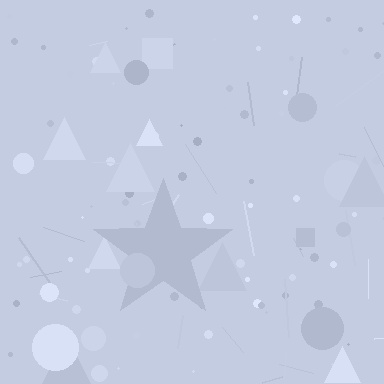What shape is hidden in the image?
A star is hidden in the image.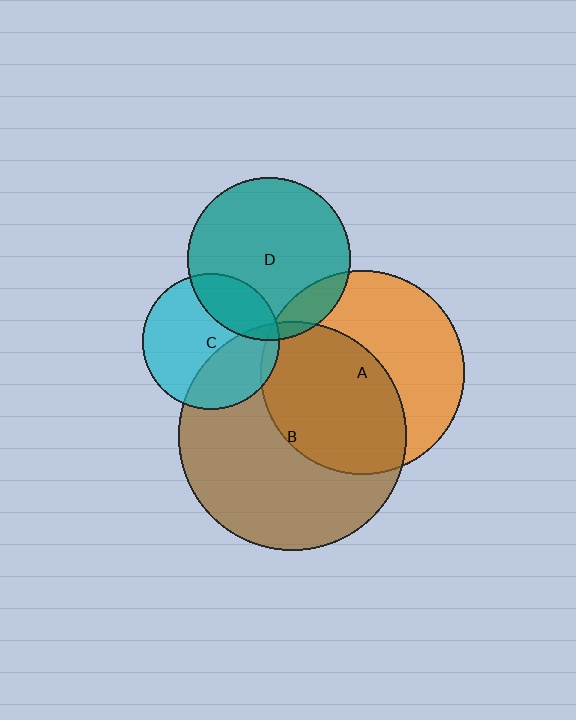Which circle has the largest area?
Circle B (brown).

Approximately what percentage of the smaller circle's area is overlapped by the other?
Approximately 15%.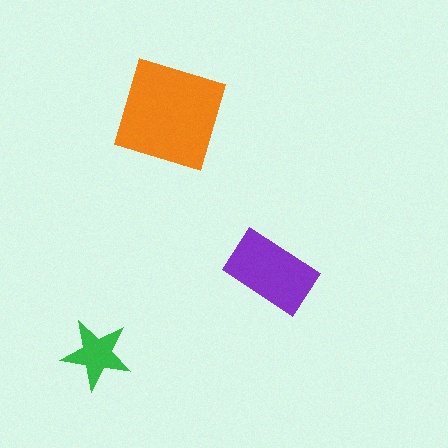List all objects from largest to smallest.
The orange square, the purple rectangle, the green star.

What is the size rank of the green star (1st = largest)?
3rd.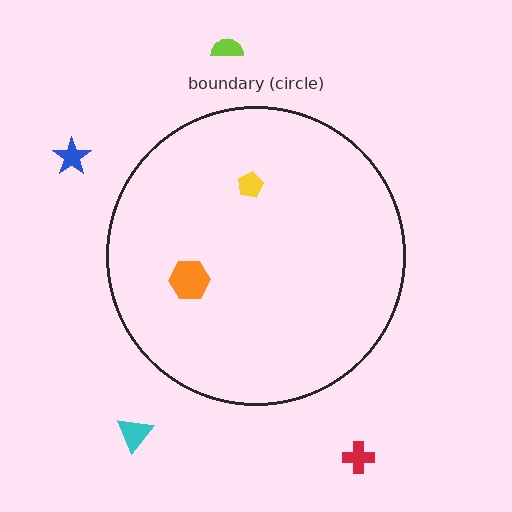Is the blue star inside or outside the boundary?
Outside.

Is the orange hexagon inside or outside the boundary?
Inside.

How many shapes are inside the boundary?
2 inside, 4 outside.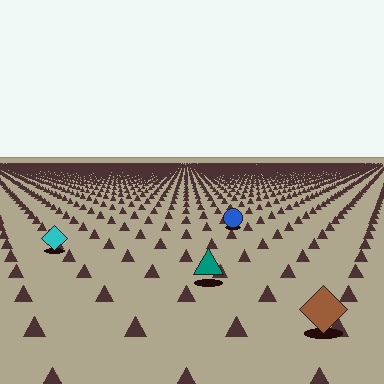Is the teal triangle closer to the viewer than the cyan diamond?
Yes. The teal triangle is closer — you can tell from the texture gradient: the ground texture is coarser near it.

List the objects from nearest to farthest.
From nearest to farthest: the brown diamond, the teal triangle, the cyan diamond, the blue circle.